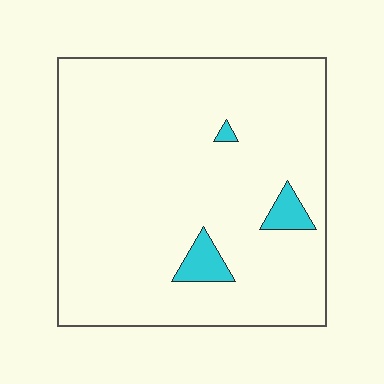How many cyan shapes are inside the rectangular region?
3.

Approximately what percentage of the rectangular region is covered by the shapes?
Approximately 5%.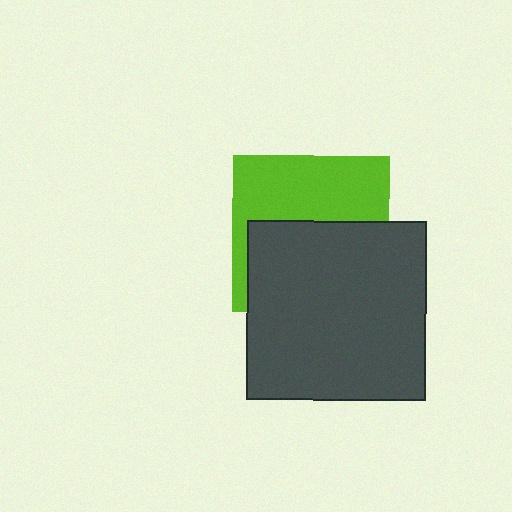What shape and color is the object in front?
The object in front is a dark gray square.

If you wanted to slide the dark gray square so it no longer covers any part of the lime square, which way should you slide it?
Slide it down — that is the most direct way to separate the two shapes.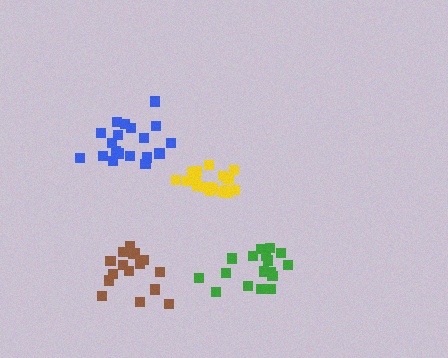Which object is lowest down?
The brown cluster is bottommost.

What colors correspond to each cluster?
The clusters are colored: blue, yellow, brown, green.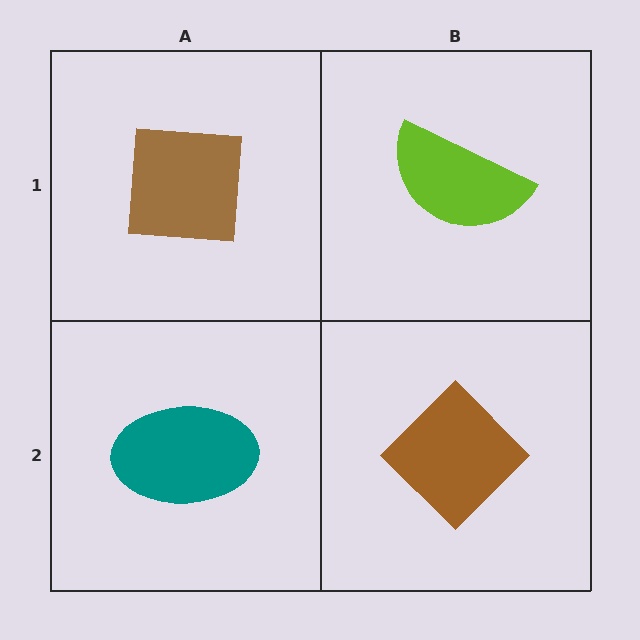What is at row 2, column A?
A teal ellipse.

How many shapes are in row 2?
2 shapes.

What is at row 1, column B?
A lime semicircle.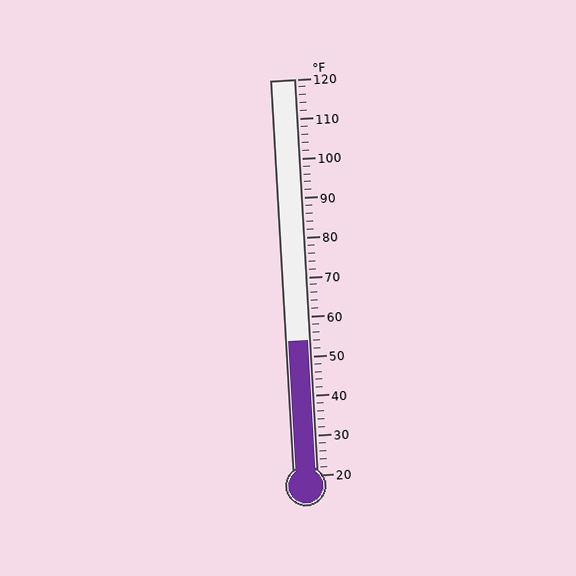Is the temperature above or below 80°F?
The temperature is below 80°F.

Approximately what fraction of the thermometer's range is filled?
The thermometer is filled to approximately 35% of its range.